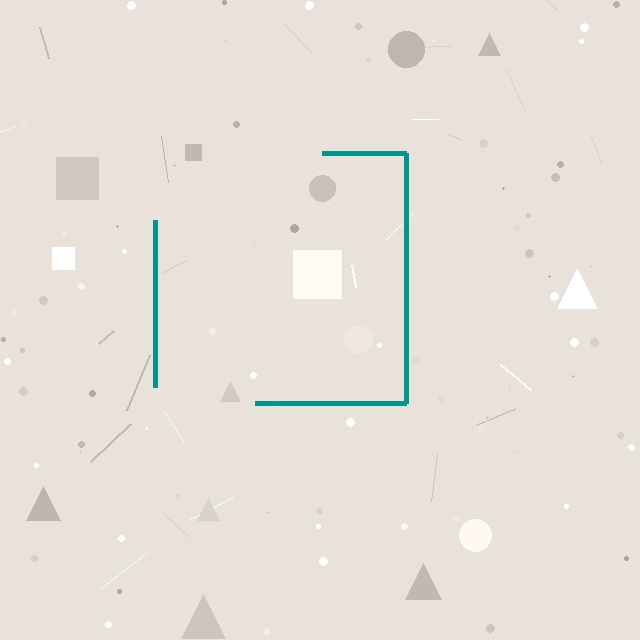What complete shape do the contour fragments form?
The contour fragments form a square.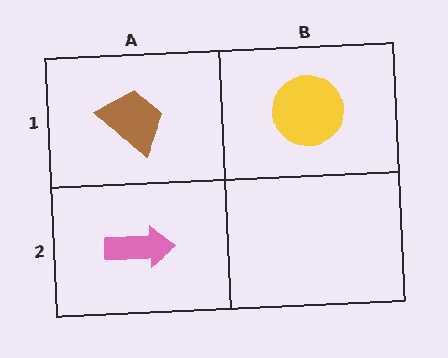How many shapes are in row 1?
2 shapes.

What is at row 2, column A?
A pink arrow.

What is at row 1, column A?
A brown trapezoid.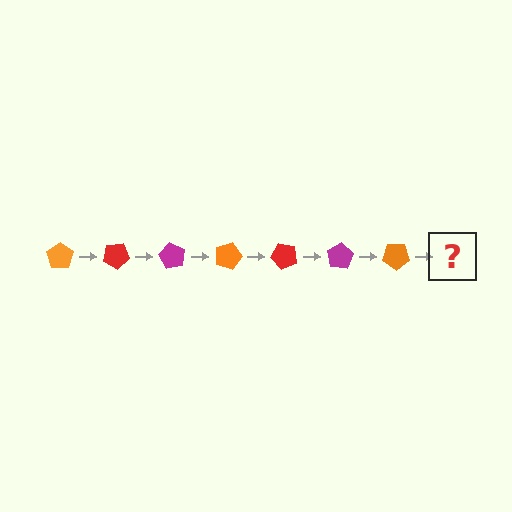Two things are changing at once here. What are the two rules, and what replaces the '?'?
The two rules are that it rotates 30 degrees each step and the color cycles through orange, red, and magenta. The '?' should be a red pentagon, rotated 210 degrees from the start.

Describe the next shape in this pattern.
It should be a red pentagon, rotated 210 degrees from the start.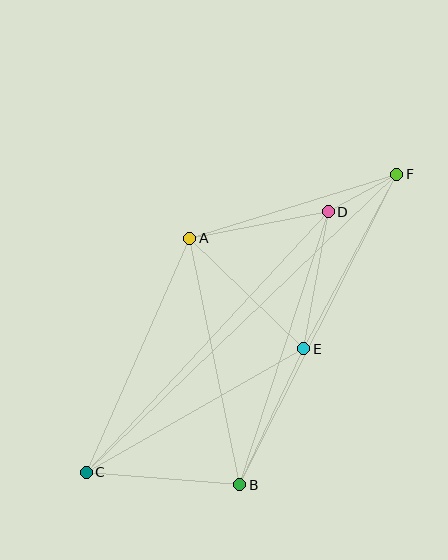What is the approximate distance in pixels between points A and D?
The distance between A and D is approximately 141 pixels.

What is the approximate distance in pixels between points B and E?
The distance between B and E is approximately 150 pixels.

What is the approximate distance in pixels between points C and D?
The distance between C and D is approximately 355 pixels.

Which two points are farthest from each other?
Points C and F are farthest from each other.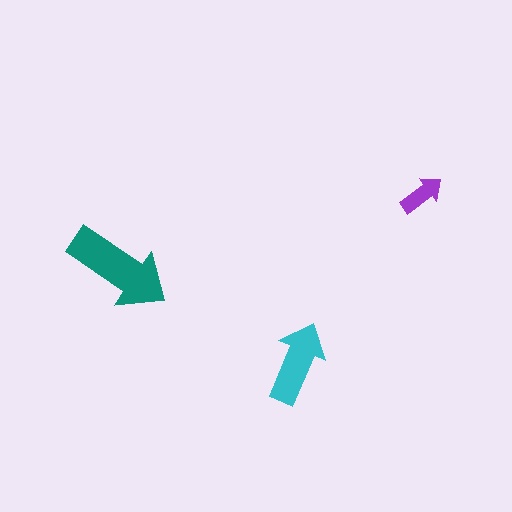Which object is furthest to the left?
The teal arrow is leftmost.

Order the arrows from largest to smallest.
the teal one, the cyan one, the purple one.